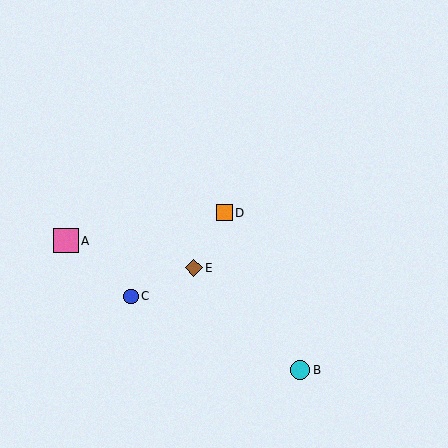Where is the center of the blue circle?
The center of the blue circle is at (131, 296).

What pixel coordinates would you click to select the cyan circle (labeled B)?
Click at (300, 370) to select the cyan circle B.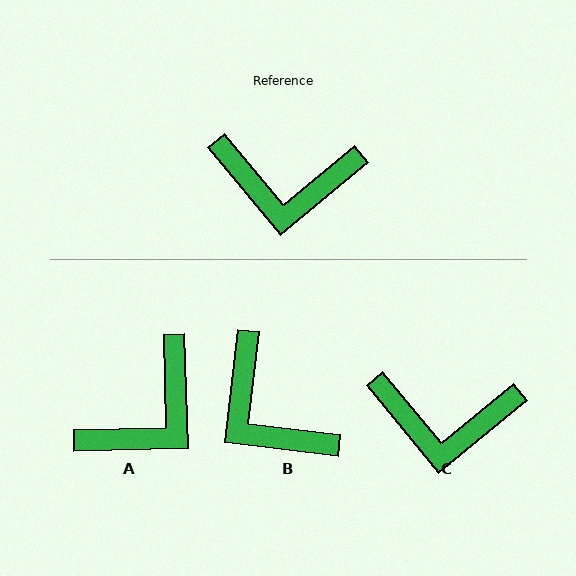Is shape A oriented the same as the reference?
No, it is off by about 52 degrees.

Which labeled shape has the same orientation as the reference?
C.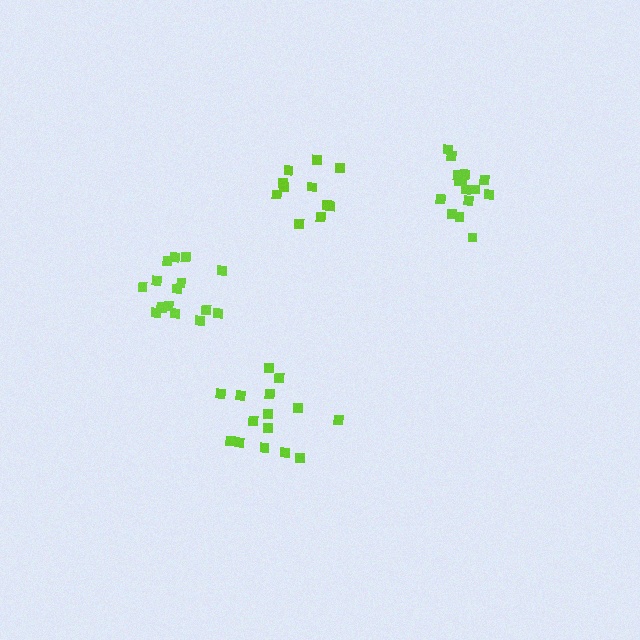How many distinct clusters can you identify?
There are 4 distinct clusters.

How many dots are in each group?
Group 1: 15 dots, Group 2: 15 dots, Group 3: 17 dots, Group 4: 11 dots (58 total).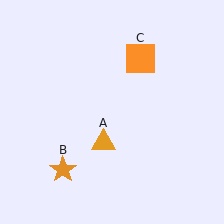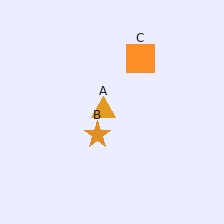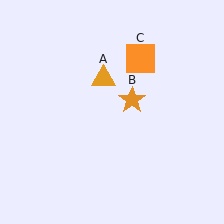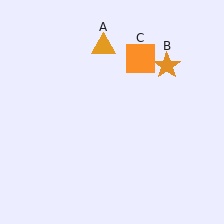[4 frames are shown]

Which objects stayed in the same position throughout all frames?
Orange square (object C) remained stationary.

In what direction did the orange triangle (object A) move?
The orange triangle (object A) moved up.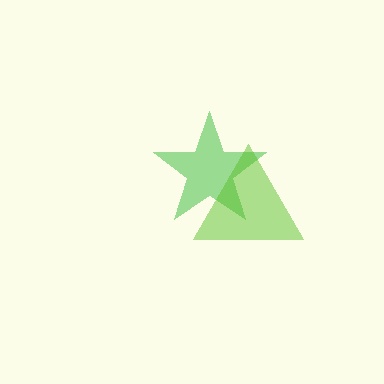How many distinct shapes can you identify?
There are 2 distinct shapes: a green star, a lime triangle.